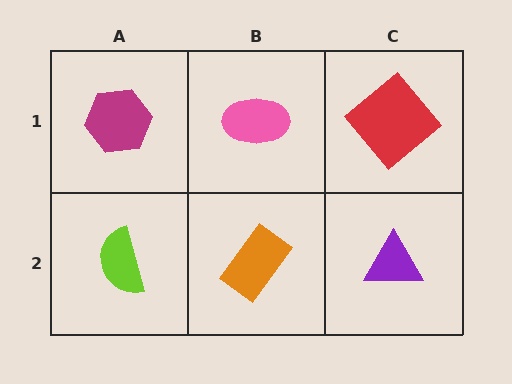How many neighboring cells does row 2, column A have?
2.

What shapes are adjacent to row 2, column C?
A red diamond (row 1, column C), an orange rectangle (row 2, column B).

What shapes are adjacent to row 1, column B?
An orange rectangle (row 2, column B), a magenta hexagon (row 1, column A), a red diamond (row 1, column C).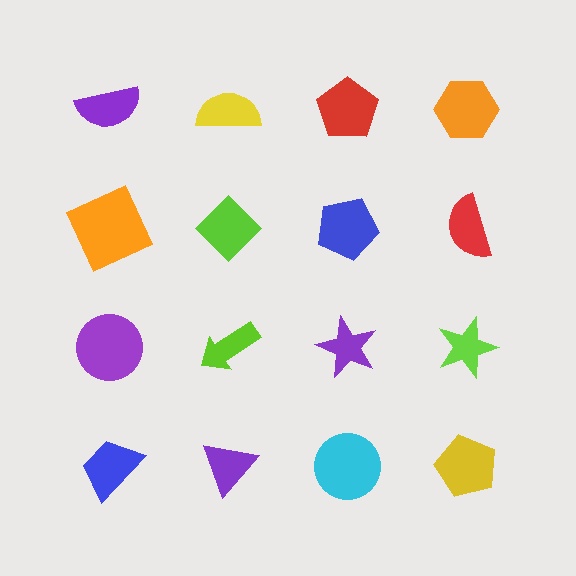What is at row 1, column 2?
A yellow semicircle.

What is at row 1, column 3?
A red pentagon.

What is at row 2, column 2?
A lime diamond.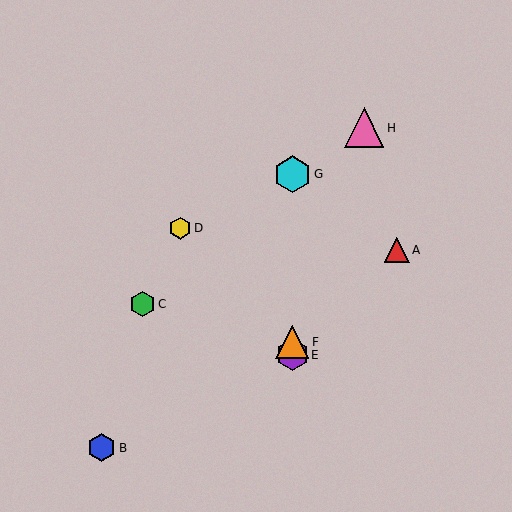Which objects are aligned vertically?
Objects E, F, G are aligned vertically.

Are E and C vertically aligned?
No, E is at x≈292 and C is at x≈143.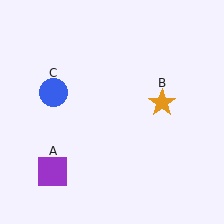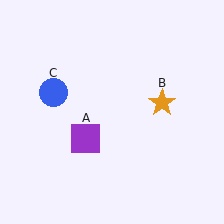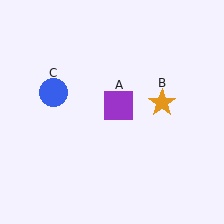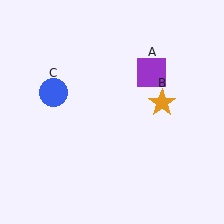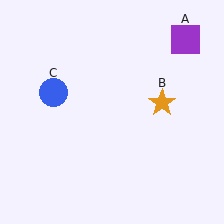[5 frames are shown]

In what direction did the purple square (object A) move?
The purple square (object A) moved up and to the right.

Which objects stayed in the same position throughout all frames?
Orange star (object B) and blue circle (object C) remained stationary.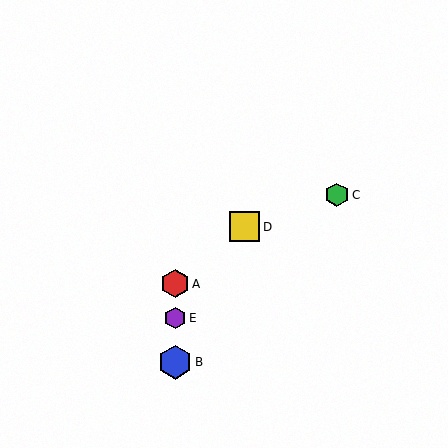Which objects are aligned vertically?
Objects A, B, E are aligned vertically.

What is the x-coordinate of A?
Object A is at x≈175.